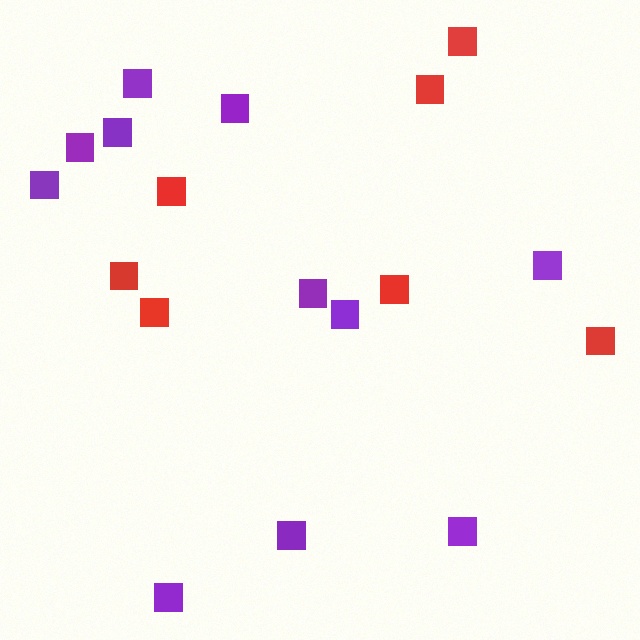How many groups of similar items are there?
There are 2 groups: one group of purple squares (11) and one group of red squares (7).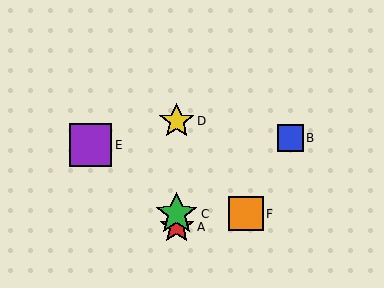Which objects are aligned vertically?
Objects A, C, D are aligned vertically.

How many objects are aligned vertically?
3 objects (A, C, D) are aligned vertically.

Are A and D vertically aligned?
Yes, both are at x≈177.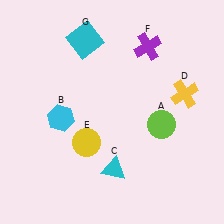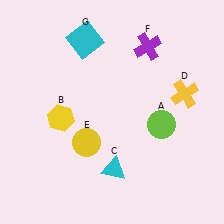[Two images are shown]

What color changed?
The hexagon (B) changed from cyan in Image 1 to yellow in Image 2.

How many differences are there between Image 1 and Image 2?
There is 1 difference between the two images.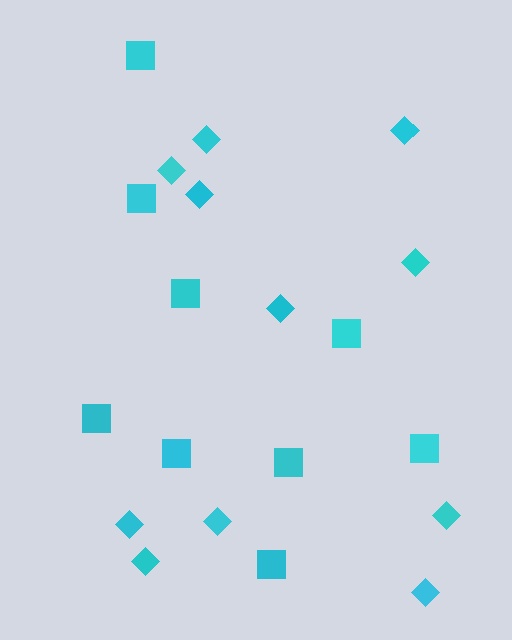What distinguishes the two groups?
There are 2 groups: one group of squares (9) and one group of diamonds (11).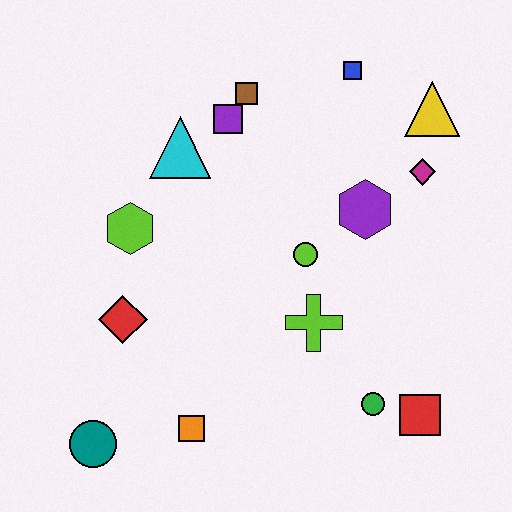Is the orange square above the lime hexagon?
No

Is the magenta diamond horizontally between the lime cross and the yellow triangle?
Yes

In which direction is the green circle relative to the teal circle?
The green circle is to the right of the teal circle.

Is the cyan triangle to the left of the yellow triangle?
Yes